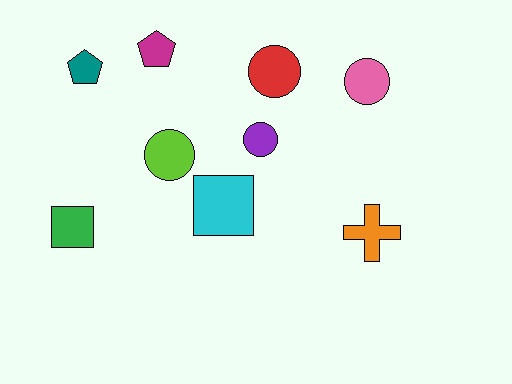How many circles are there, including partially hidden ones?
There are 4 circles.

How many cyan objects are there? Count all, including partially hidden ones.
There is 1 cyan object.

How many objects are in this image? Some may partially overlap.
There are 9 objects.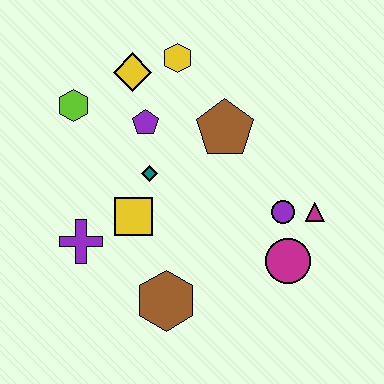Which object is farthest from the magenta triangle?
The lime hexagon is farthest from the magenta triangle.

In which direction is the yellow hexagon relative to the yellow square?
The yellow hexagon is above the yellow square.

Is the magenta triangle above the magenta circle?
Yes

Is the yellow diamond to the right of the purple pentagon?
No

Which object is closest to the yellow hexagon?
The yellow diamond is closest to the yellow hexagon.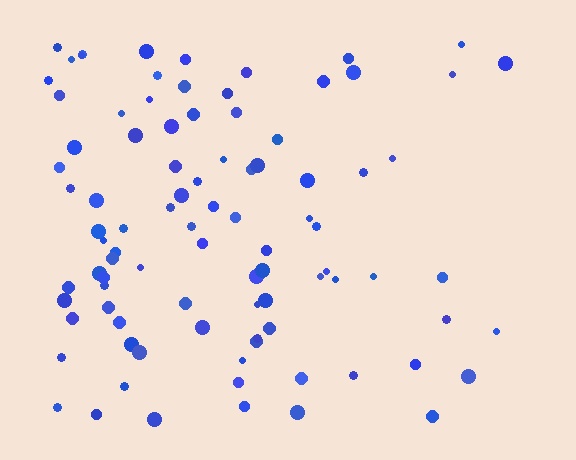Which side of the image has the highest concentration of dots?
The left.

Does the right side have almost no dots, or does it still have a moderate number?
Still a moderate number, just noticeably fewer than the left.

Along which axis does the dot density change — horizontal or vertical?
Horizontal.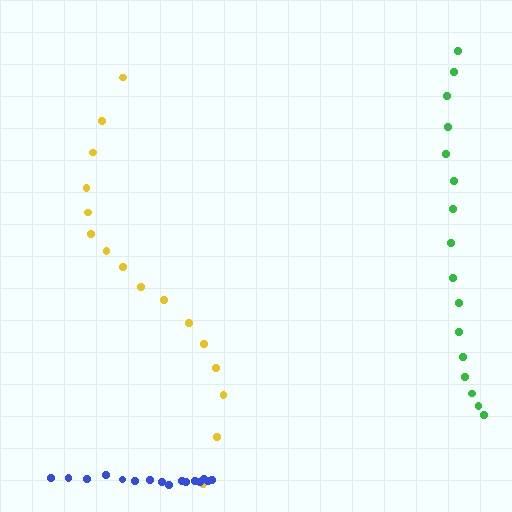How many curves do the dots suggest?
There are 3 distinct paths.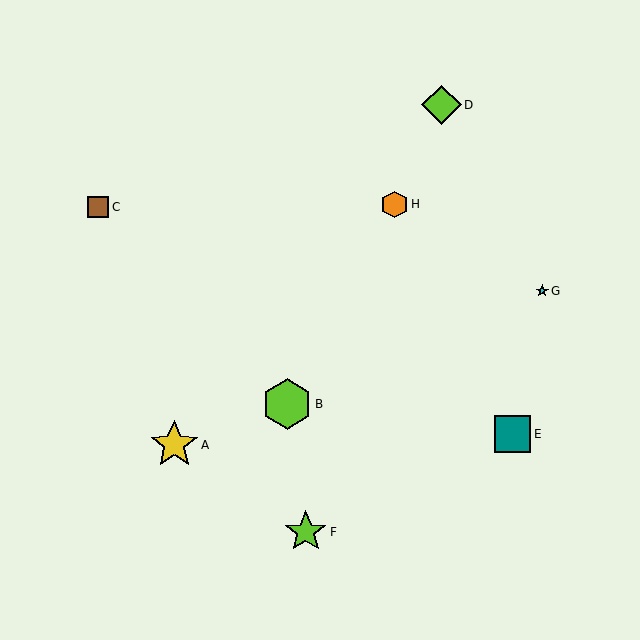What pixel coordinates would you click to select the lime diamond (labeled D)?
Click at (441, 105) to select the lime diamond D.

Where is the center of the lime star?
The center of the lime star is at (306, 532).